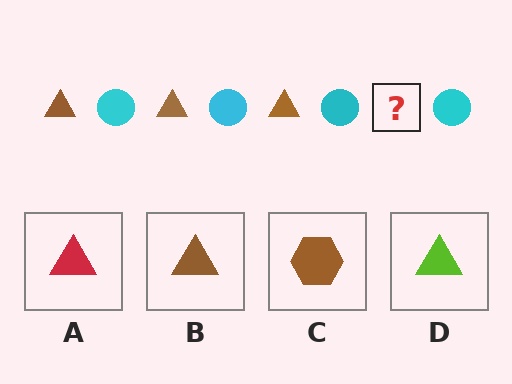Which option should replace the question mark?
Option B.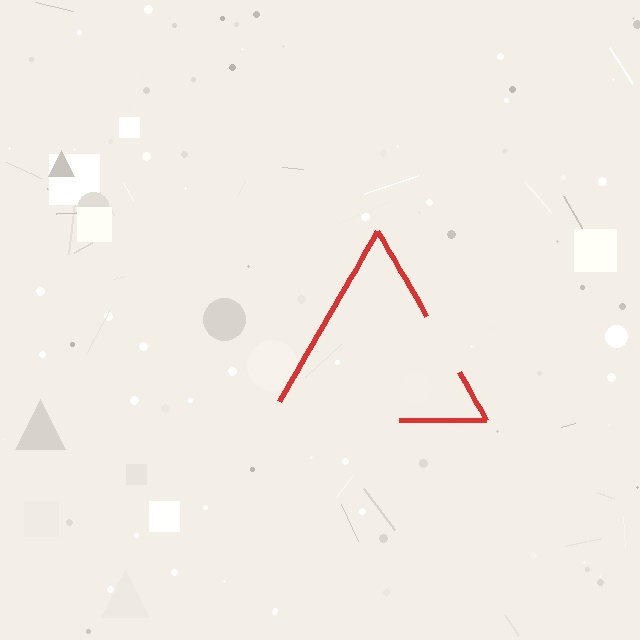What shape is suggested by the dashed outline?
The dashed outline suggests a triangle.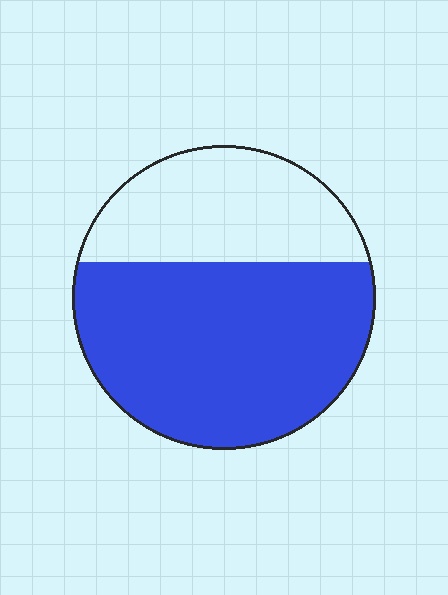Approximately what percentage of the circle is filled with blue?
Approximately 65%.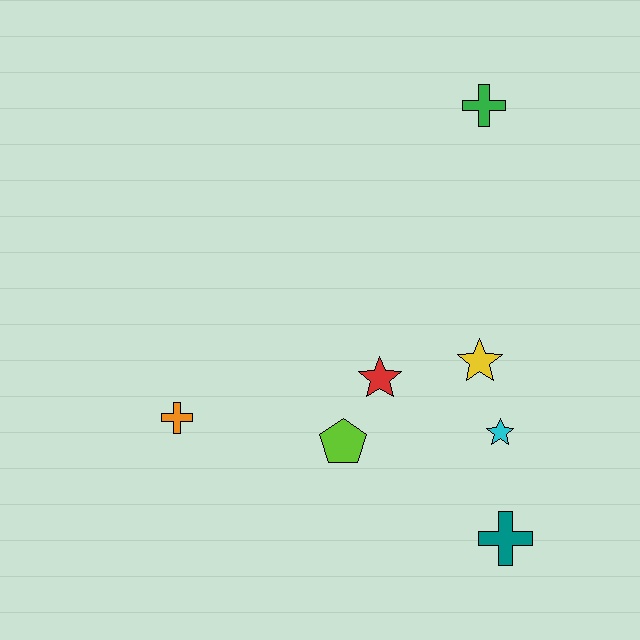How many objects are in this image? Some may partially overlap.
There are 7 objects.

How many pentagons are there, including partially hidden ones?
There is 1 pentagon.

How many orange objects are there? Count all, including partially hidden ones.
There is 1 orange object.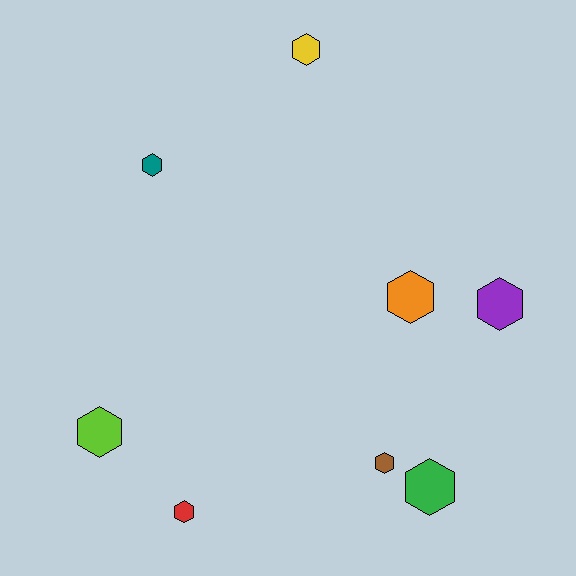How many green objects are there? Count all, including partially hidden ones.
There is 1 green object.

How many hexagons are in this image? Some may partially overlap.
There are 8 hexagons.